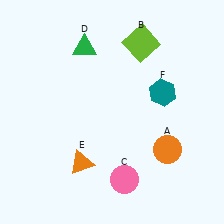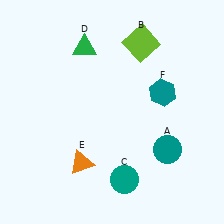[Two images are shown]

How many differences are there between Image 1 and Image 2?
There are 2 differences between the two images.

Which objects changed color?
A changed from orange to teal. C changed from pink to teal.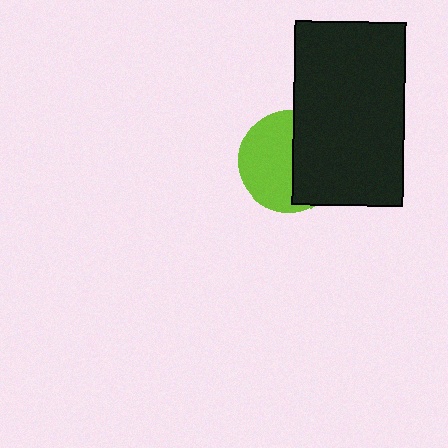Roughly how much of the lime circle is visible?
About half of it is visible (roughly 55%).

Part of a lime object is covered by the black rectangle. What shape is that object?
It is a circle.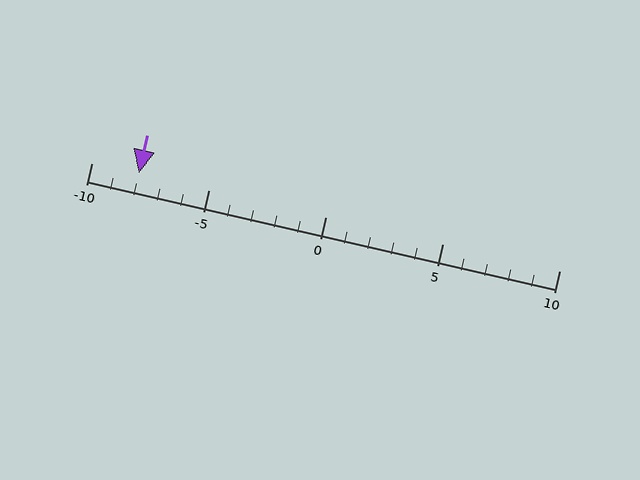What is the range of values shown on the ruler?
The ruler shows values from -10 to 10.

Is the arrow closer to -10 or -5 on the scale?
The arrow is closer to -10.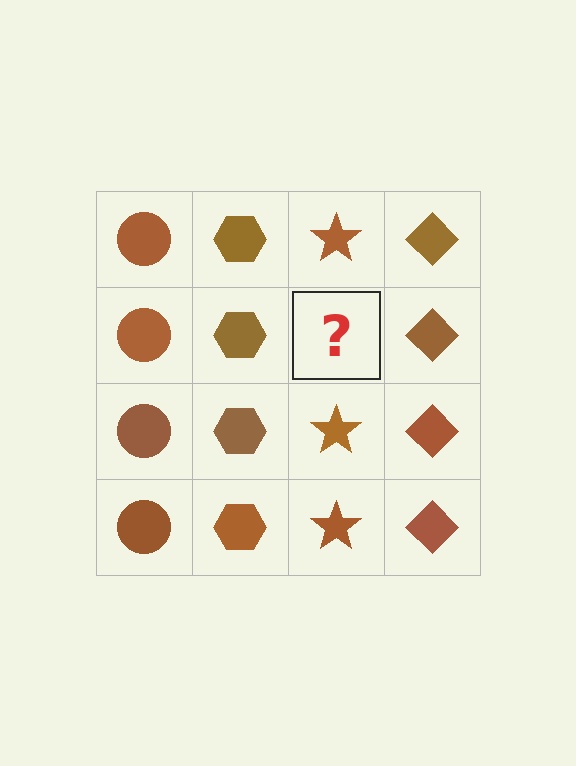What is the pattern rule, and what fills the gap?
The rule is that each column has a consistent shape. The gap should be filled with a brown star.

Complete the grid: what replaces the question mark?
The question mark should be replaced with a brown star.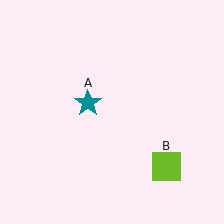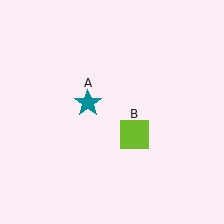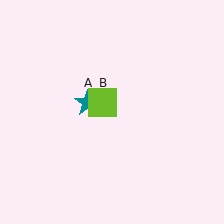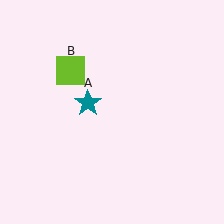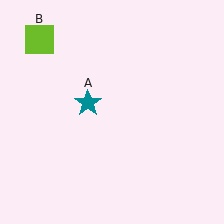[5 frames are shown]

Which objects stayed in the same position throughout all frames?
Teal star (object A) remained stationary.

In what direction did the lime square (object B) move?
The lime square (object B) moved up and to the left.